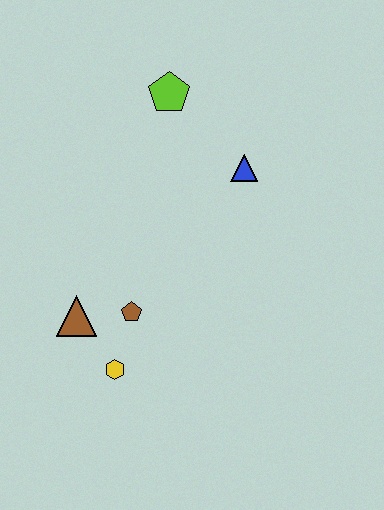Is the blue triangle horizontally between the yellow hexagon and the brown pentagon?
No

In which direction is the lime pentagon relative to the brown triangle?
The lime pentagon is above the brown triangle.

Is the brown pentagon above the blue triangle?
No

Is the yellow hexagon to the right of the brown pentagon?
No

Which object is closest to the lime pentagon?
The blue triangle is closest to the lime pentagon.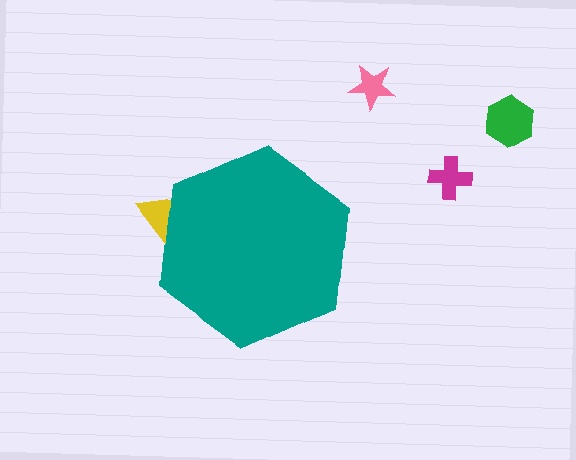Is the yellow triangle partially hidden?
Yes, the yellow triangle is partially hidden behind the teal hexagon.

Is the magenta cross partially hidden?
No, the magenta cross is fully visible.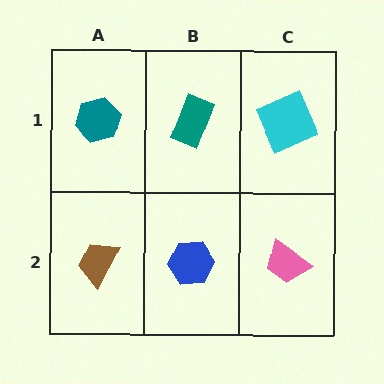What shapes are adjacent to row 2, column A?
A teal hexagon (row 1, column A), a blue hexagon (row 2, column B).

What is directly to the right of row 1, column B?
A cyan square.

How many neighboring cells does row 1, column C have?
2.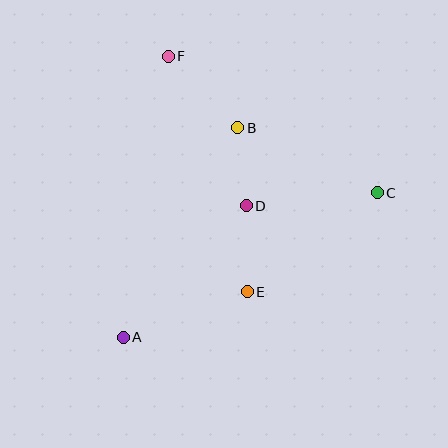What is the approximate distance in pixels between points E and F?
The distance between E and F is approximately 248 pixels.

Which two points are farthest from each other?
Points A and C are farthest from each other.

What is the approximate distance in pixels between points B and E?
The distance between B and E is approximately 164 pixels.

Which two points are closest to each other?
Points B and D are closest to each other.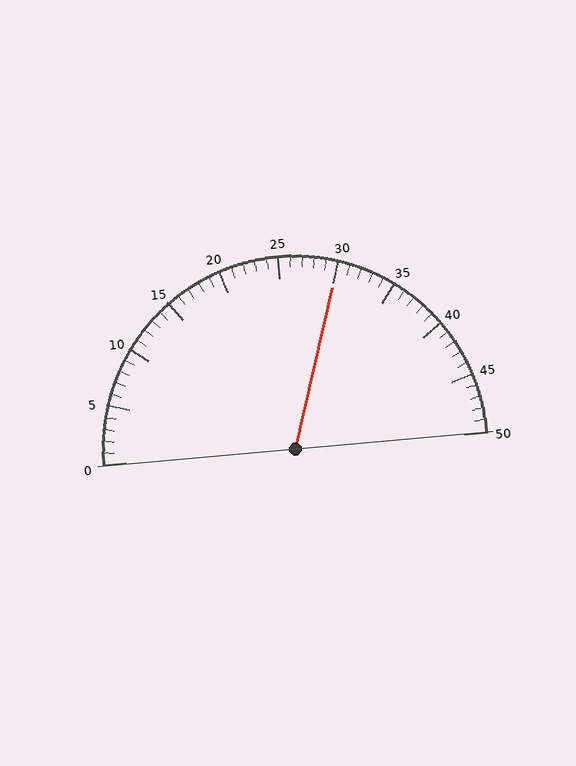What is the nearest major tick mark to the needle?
The nearest major tick mark is 30.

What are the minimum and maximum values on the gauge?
The gauge ranges from 0 to 50.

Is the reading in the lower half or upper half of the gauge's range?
The reading is in the upper half of the range (0 to 50).